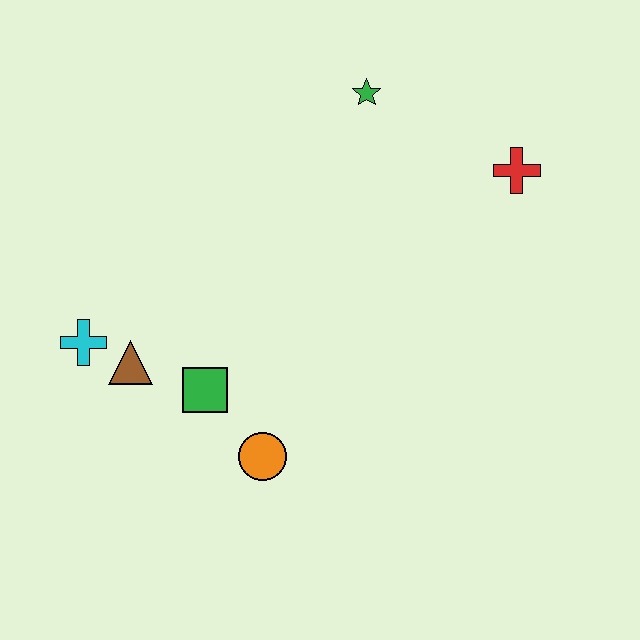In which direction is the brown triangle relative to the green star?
The brown triangle is below the green star.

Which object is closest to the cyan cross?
The brown triangle is closest to the cyan cross.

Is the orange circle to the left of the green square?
No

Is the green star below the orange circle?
No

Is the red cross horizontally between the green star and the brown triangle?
No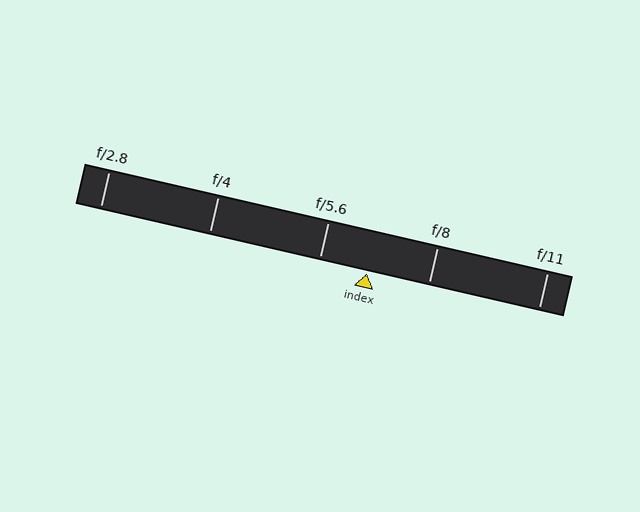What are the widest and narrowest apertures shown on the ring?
The widest aperture shown is f/2.8 and the narrowest is f/11.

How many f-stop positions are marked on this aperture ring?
There are 5 f-stop positions marked.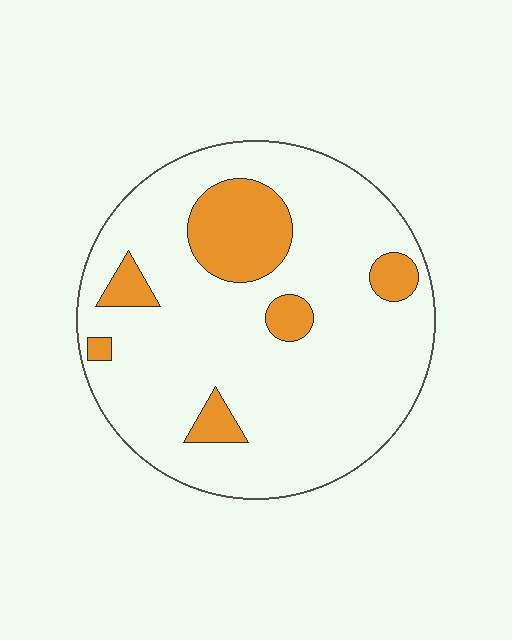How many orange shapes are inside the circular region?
6.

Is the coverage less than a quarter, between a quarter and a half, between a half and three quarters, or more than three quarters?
Less than a quarter.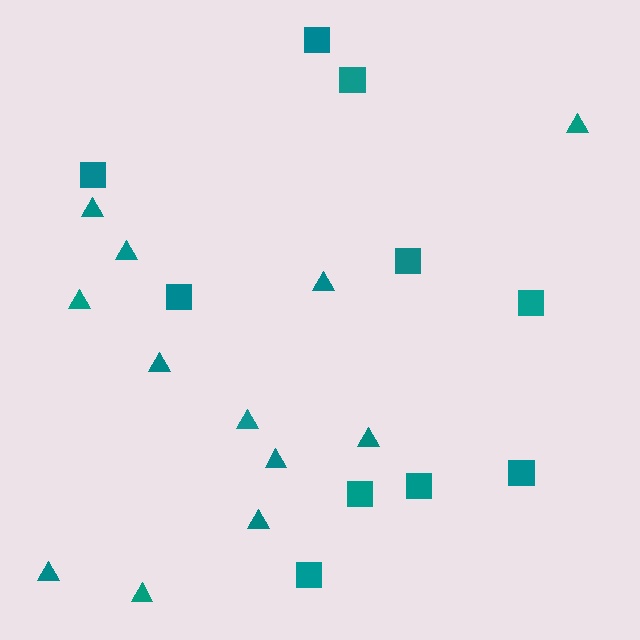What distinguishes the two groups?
There are 2 groups: one group of squares (10) and one group of triangles (12).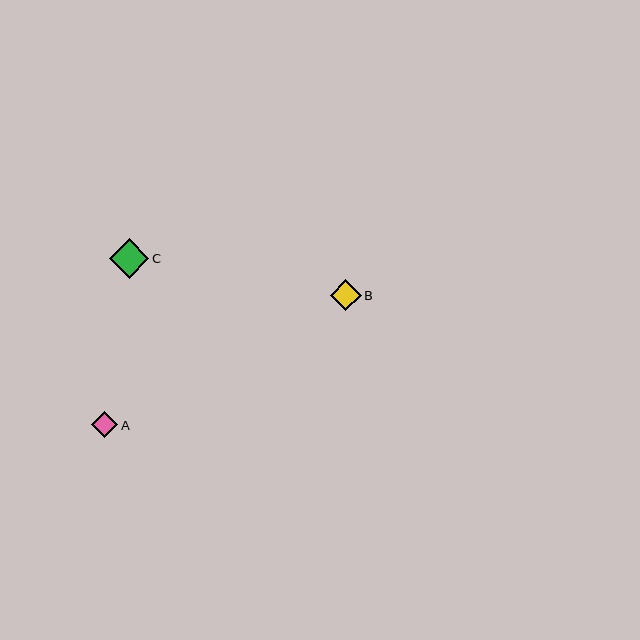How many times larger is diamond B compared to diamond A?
Diamond B is approximately 1.2 times the size of diamond A.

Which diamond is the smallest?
Diamond A is the smallest with a size of approximately 26 pixels.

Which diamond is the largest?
Diamond C is the largest with a size of approximately 39 pixels.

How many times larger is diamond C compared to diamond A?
Diamond C is approximately 1.5 times the size of diamond A.